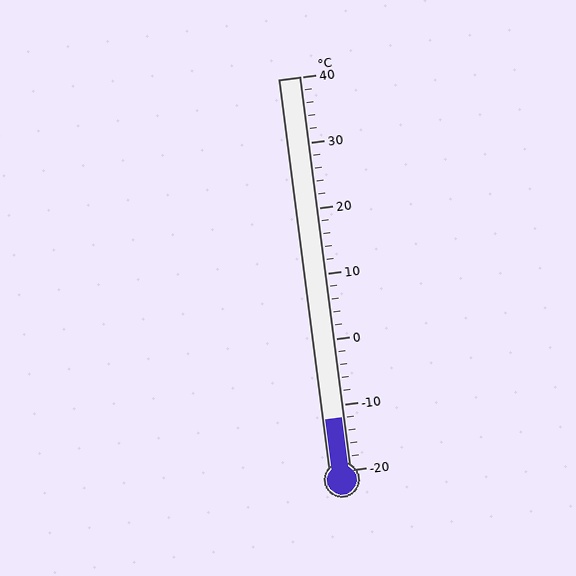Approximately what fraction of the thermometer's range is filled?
The thermometer is filled to approximately 15% of its range.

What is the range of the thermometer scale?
The thermometer scale ranges from -20°C to 40°C.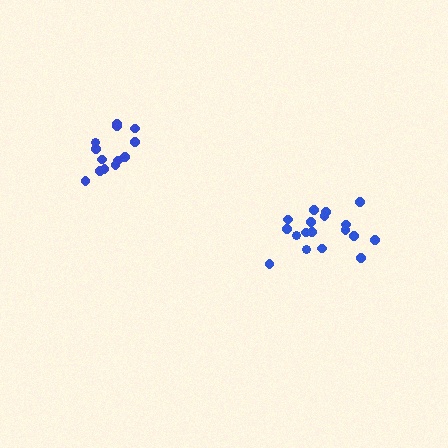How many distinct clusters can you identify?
There are 2 distinct clusters.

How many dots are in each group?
Group 1: 18 dots, Group 2: 13 dots (31 total).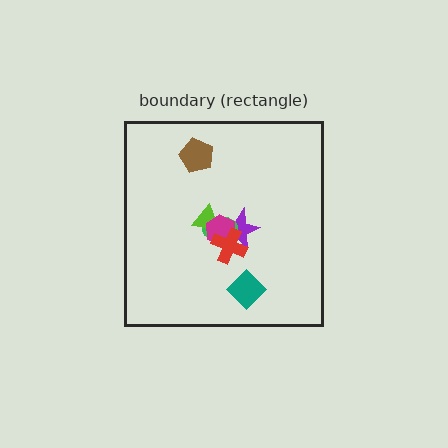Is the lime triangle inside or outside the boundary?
Inside.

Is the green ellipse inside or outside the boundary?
Inside.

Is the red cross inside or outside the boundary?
Inside.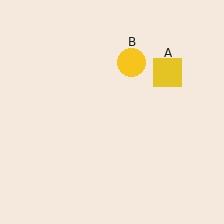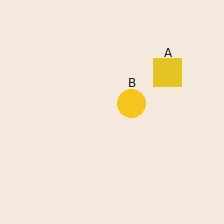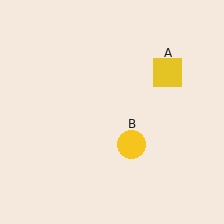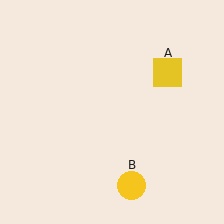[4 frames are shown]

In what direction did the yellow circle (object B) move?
The yellow circle (object B) moved down.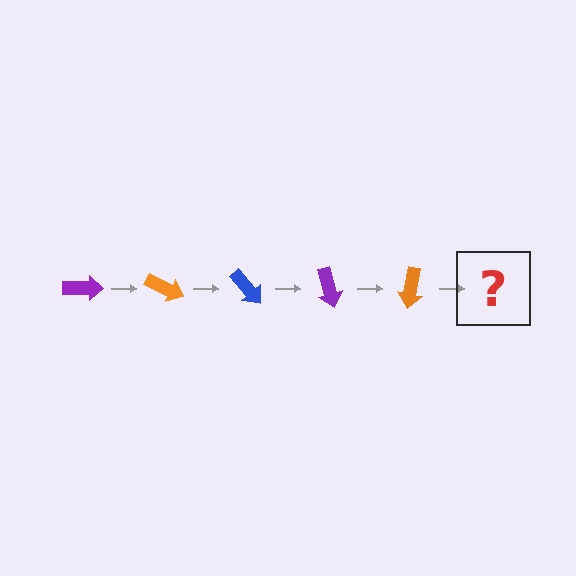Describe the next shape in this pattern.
It should be a blue arrow, rotated 125 degrees from the start.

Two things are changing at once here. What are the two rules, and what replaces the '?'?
The two rules are that it rotates 25 degrees each step and the color cycles through purple, orange, and blue. The '?' should be a blue arrow, rotated 125 degrees from the start.